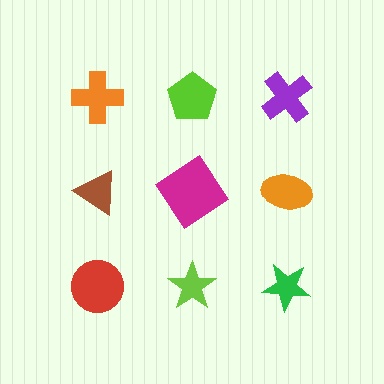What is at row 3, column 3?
A green star.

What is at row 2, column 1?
A brown triangle.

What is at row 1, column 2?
A lime pentagon.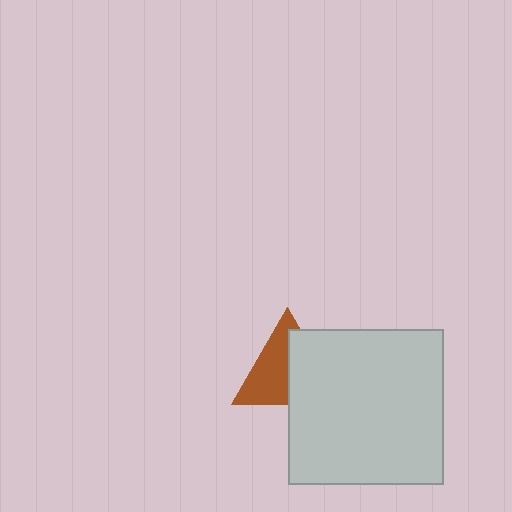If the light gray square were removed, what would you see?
You would see the complete brown triangle.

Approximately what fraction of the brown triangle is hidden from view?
Roughly 47% of the brown triangle is hidden behind the light gray square.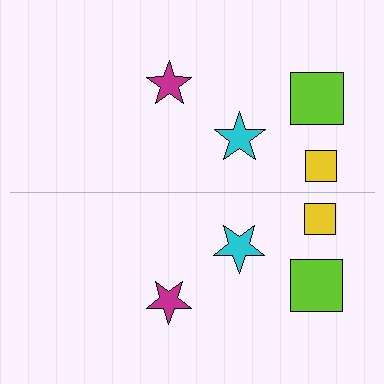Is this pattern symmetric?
Yes, this pattern has bilateral (reflection) symmetry.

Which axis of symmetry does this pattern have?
The pattern has a horizontal axis of symmetry running through the center of the image.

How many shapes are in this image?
There are 8 shapes in this image.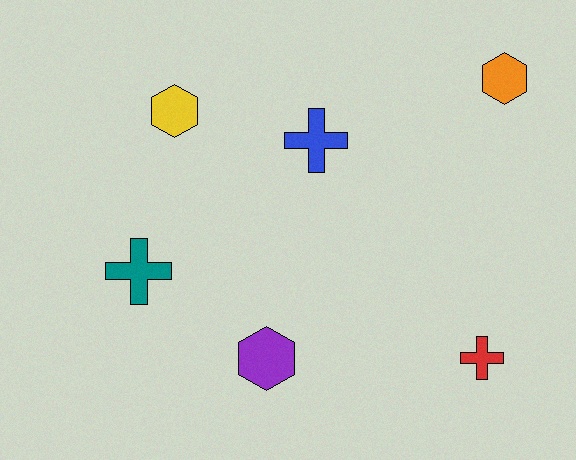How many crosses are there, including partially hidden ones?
There are 3 crosses.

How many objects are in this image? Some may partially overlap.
There are 6 objects.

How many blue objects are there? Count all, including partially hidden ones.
There is 1 blue object.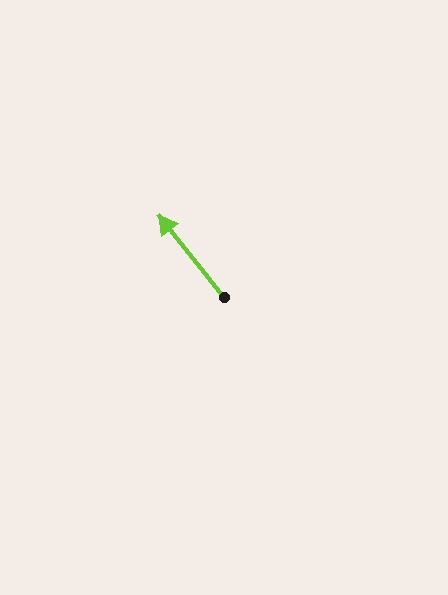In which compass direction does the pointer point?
Northwest.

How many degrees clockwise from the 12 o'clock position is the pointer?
Approximately 321 degrees.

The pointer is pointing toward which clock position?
Roughly 11 o'clock.